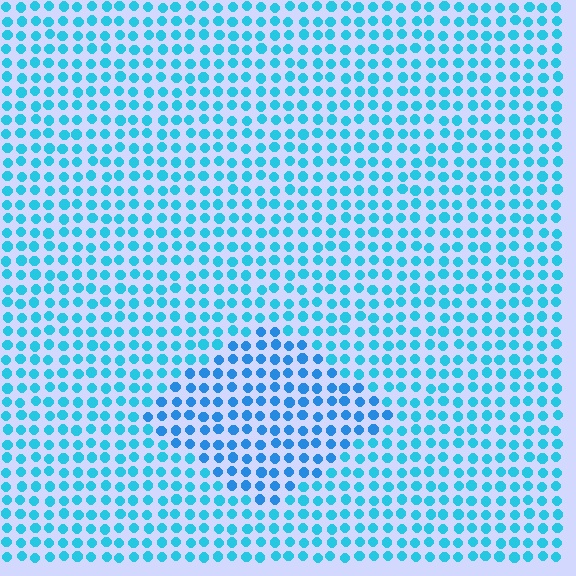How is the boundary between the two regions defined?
The boundary is defined purely by a slight shift in hue (about 20 degrees). Spacing, size, and orientation are identical on both sides.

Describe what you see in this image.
The image is filled with small cyan elements in a uniform arrangement. A diamond-shaped region is visible where the elements are tinted to a slightly different hue, forming a subtle color boundary.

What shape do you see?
I see a diamond.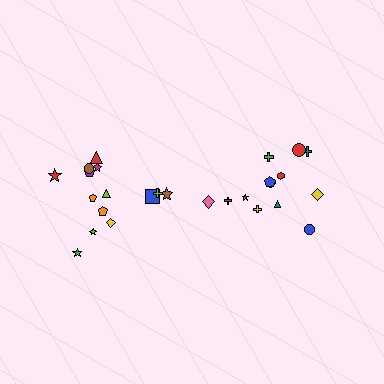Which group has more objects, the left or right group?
The left group.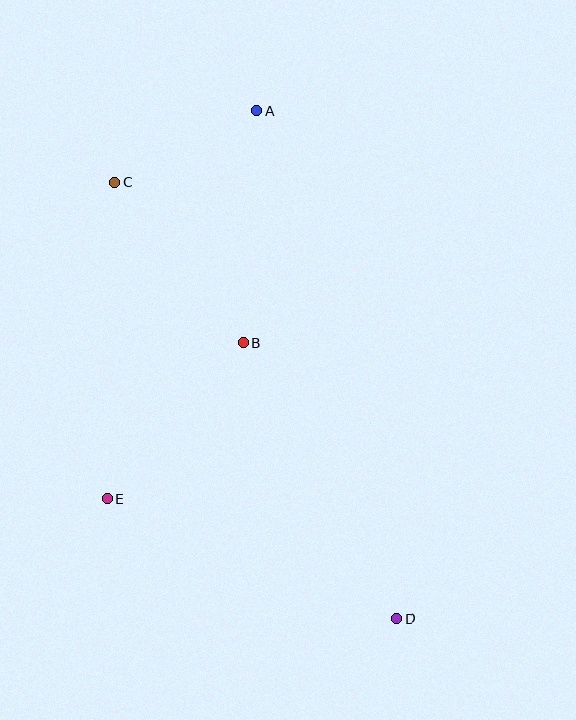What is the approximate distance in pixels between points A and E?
The distance between A and E is approximately 416 pixels.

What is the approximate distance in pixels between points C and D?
The distance between C and D is approximately 520 pixels.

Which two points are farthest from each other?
Points A and D are farthest from each other.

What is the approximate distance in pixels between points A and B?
The distance between A and B is approximately 233 pixels.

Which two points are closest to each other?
Points A and C are closest to each other.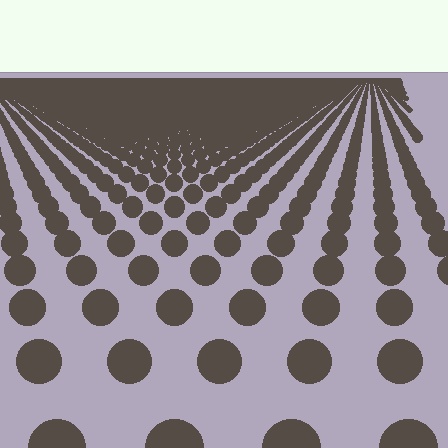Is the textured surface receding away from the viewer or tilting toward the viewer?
The surface is receding away from the viewer. Texture elements get smaller and denser toward the top.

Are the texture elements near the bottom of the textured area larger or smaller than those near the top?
Larger. Near the bottom, elements are closer to the viewer and appear at a bigger on-screen size.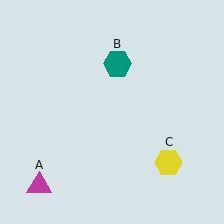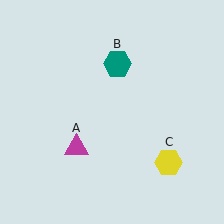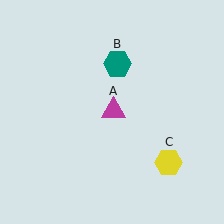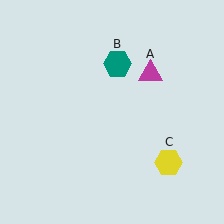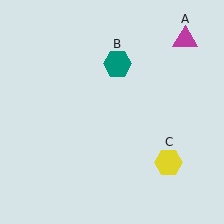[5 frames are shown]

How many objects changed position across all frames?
1 object changed position: magenta triangle (object A).